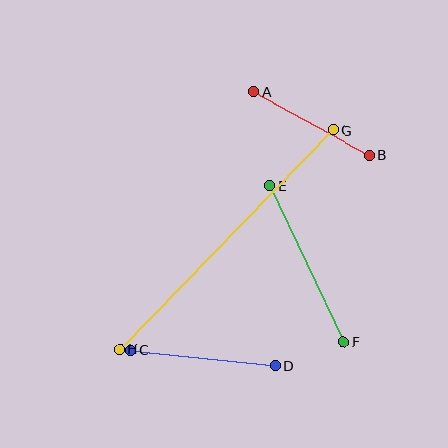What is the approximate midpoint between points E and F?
The midpoint is at approximately (307, 264) pixels.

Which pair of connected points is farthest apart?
Points G and H are farthest apart.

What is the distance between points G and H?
The distance is approximately 306 pixels.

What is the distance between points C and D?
The distance is approximately 145 pixels.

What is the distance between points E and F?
The distance is approximately 172 pixels.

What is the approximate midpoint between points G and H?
The midpoint is at approximately (227, 240) pixels.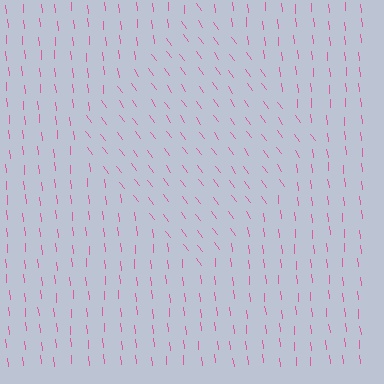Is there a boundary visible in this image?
Yes, there is a texture boundary formed by a change in line orientation.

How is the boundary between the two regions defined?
The boundary is defined purely by a change in line orientation (approximately 31 degrees difference). All lines are the same color and thickness.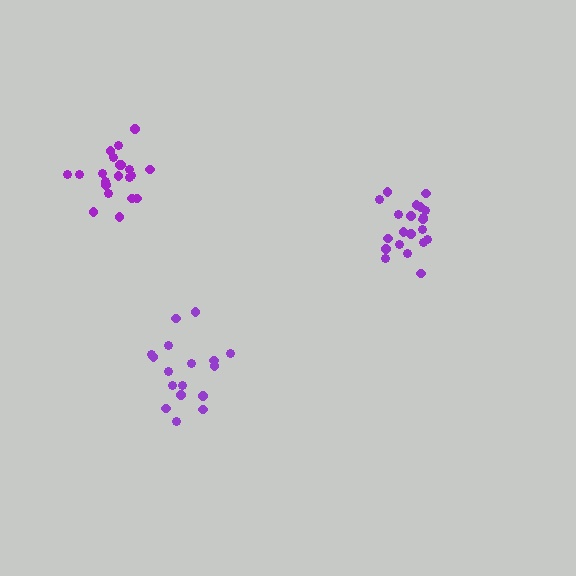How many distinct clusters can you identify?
There are 3 distinct clusters.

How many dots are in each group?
Group 1: 21 dots, Group 2: 18 dots, Group 3: 21 dots (60 total).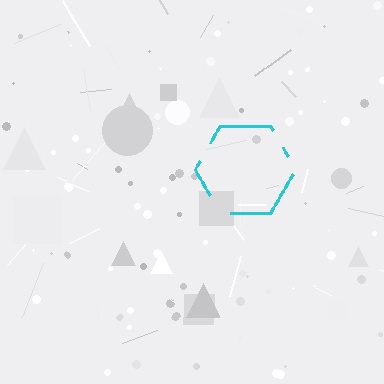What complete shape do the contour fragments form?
The contour fragments form a hexagon.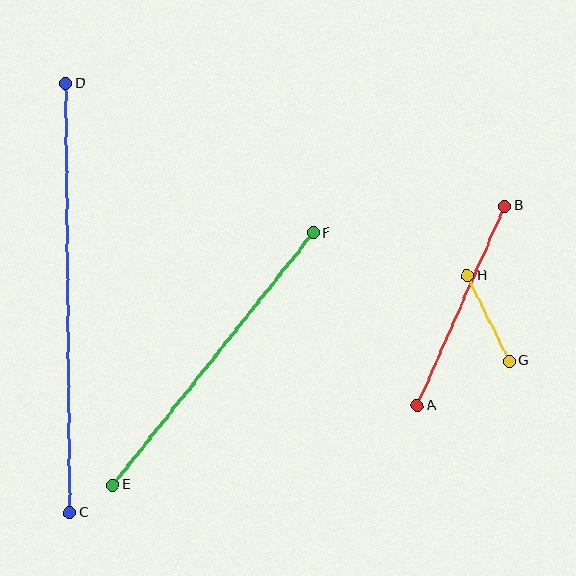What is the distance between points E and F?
The distance is approximately 322 pixels.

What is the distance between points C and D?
The distance is approximately 429 pixels.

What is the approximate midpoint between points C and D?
The midpoint is at approximately (68, 298) pixels.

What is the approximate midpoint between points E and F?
The midpoint is at approximately (213, 359) pixels.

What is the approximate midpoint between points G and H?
The midpoint is at approximately (488, 318) pixels.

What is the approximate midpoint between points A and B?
The midpoint is at approximately (461, 306) pixels.